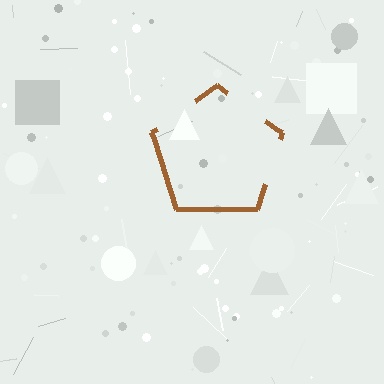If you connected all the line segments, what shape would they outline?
They would outline a pentagon.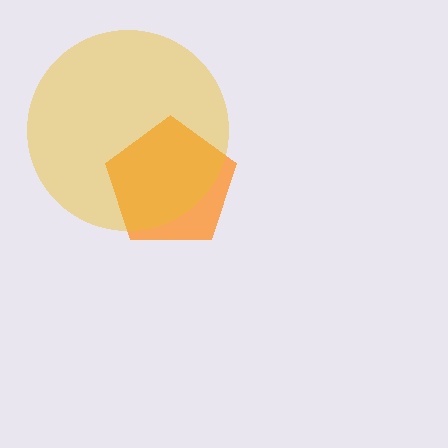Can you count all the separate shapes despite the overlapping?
Yes, there are 2 separate shapes.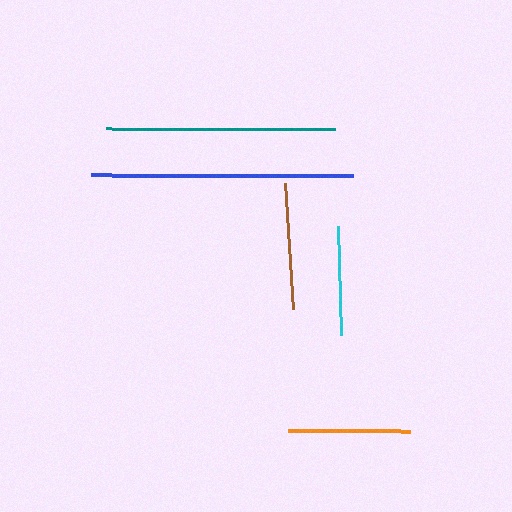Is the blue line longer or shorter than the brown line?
The blue line is longer than the brown line.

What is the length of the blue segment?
The blue segment is approximately 262 pixels long.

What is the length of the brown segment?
The brown segment is approximately 126 pixels long.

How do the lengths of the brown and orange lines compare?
The brown and orange lines are approximately the same length.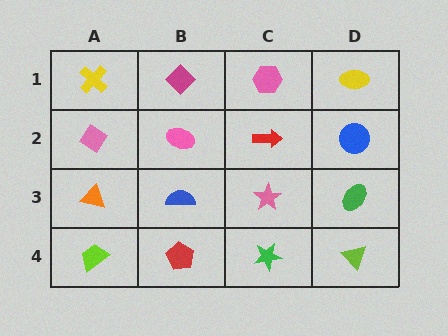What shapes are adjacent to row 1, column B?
A pink ellipse (row 2, column B), a yellow cross (row 1, column A), a pink hexagon (row 1, column C).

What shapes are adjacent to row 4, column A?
An orange triangle (row 3, column A), a red pentagon (row 4, column B).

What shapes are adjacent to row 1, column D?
A blue circle (row 2, column D), a pink hexagon (row 1, column C).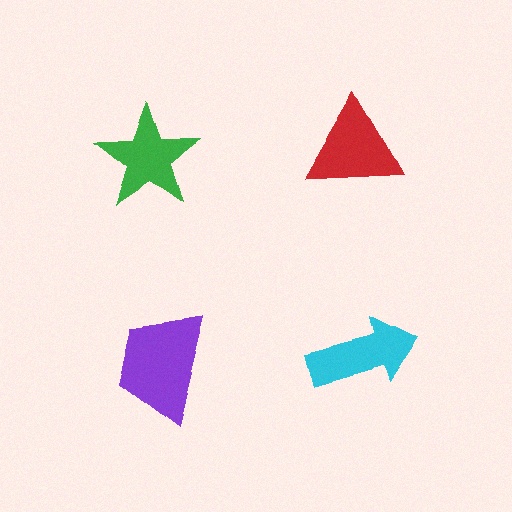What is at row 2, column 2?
A cyan arrow.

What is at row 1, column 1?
A green star.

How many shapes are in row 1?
2 shapes.